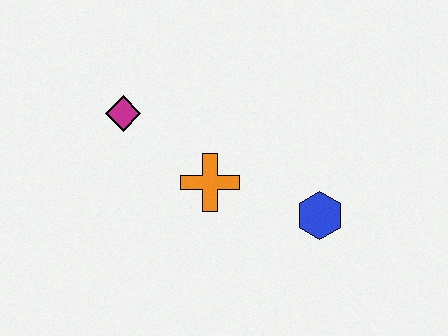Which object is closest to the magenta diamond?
The orange cross is closest to the magenta diamond.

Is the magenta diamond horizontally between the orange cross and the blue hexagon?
No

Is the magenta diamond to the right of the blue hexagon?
No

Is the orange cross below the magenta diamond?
Yes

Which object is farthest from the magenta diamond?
The blue hexagon is farthest from the magenta diamond.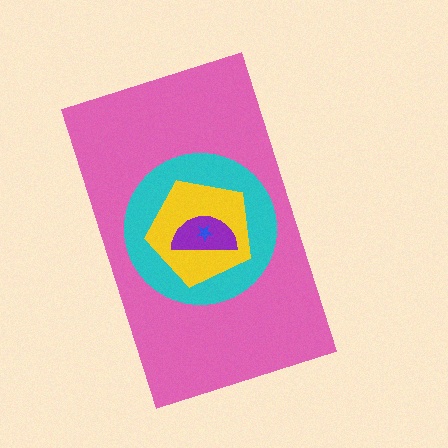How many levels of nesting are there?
5.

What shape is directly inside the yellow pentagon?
The purple semicircle.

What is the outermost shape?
The pink rectangle.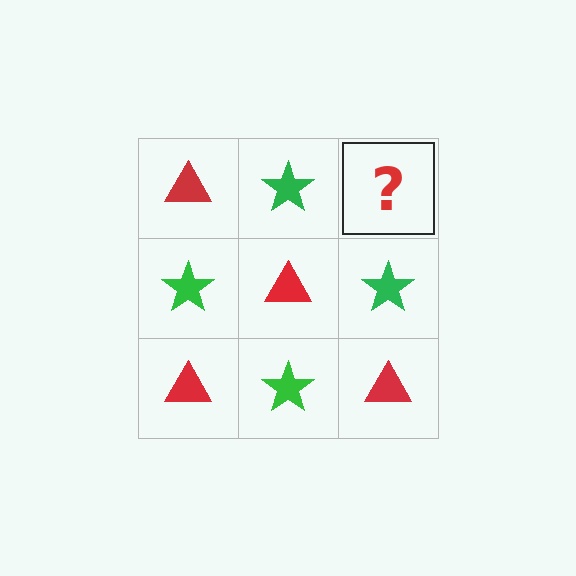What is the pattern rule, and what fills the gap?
The rule is that it alternates red triangle and green star in a checkerboard pattern. The gap should be filled with a red triangle.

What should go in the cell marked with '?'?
The missing cell should contain a red triangle.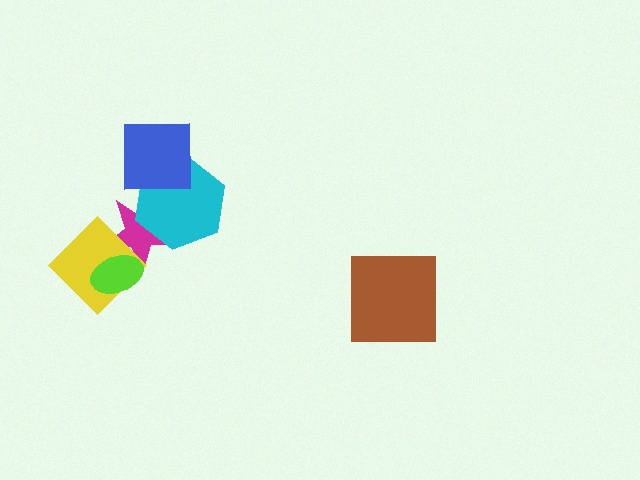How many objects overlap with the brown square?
0 objects overlap with the brown square.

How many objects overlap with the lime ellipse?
2 objects overlap with the lime ellipse.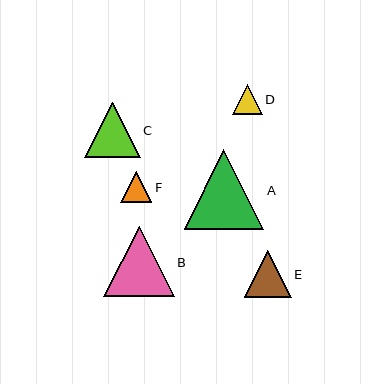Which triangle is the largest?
Triangle A is the largest with a size of approximately 79 pixels.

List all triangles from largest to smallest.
From largest to smallest: A, B, C, E, F, D.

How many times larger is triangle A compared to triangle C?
Triangle A is approximately 1.4 times the size of triangle C.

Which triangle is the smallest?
Triangle D is the smallest with a size of approximately 30 pixels.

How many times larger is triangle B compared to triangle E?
Triangle B is approximately 1.5 times the size of triangle E.